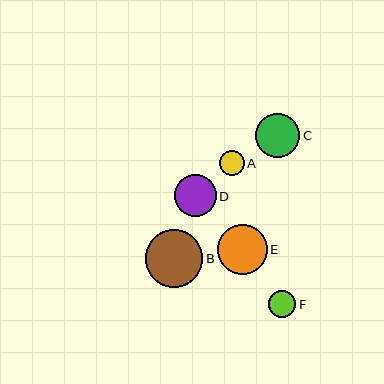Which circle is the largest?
Circle B is the largest with a size of approximately 58 pixels.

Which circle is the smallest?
Circle A is the smallest with a size of approximately 25 pixels.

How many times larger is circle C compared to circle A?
Circle C is approximately 1.8 times the size of circle A.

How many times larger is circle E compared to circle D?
Circle E is approximately 1.2 times the size of circle D.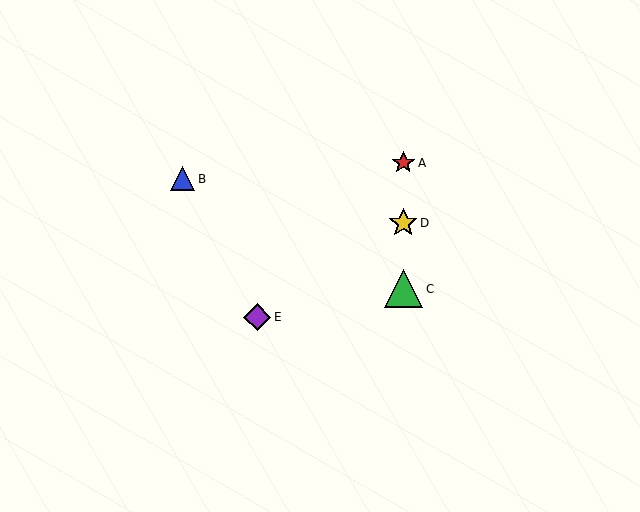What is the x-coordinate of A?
Object A is at x≈403.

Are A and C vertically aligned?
Yes, both are at x≈403.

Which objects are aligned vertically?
Objects A, C, D are aligned vertically.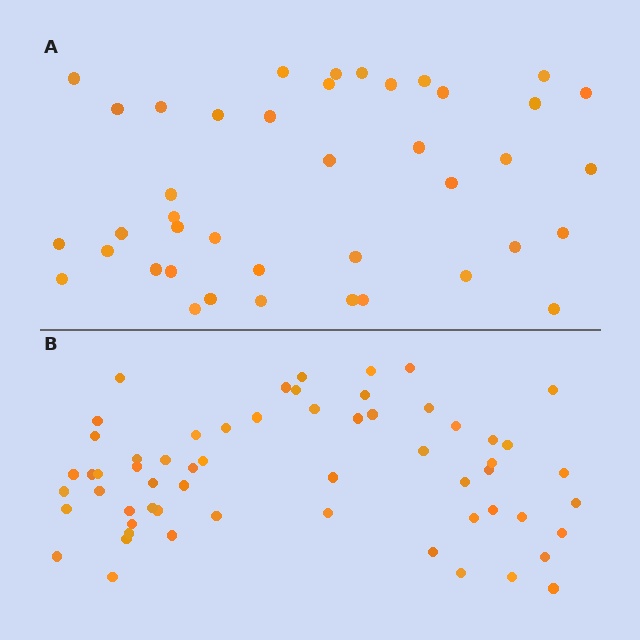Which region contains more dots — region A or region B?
Region B (the bottom region) has more dots.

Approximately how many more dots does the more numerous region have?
Region B has approximately 20 more dots than region A.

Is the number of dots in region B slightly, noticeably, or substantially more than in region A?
Region B has substantially more. The ratio is roughly 1.5 to 1.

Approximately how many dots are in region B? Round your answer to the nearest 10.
About 60 dots.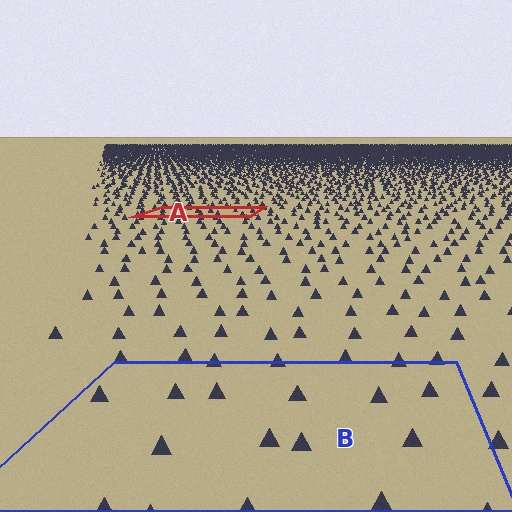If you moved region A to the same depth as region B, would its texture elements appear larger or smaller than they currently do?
They would appear larger. At a closer depth, the same texture elements are projected at a bigger on-screen size.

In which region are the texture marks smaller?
The texture marks are smaller in region A, because it is farther away.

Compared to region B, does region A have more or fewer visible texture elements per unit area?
Region A has more texture elements per unit area — they are packed more densely because it is farther away.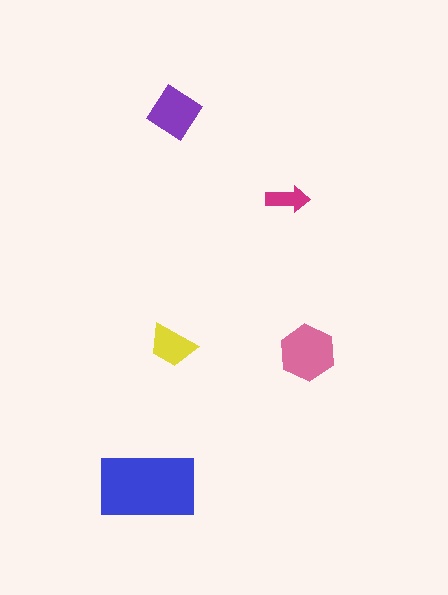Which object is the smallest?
The magenta arrow.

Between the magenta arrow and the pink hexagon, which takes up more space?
The pink hexagon.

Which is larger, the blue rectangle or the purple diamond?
The blue rectangle.